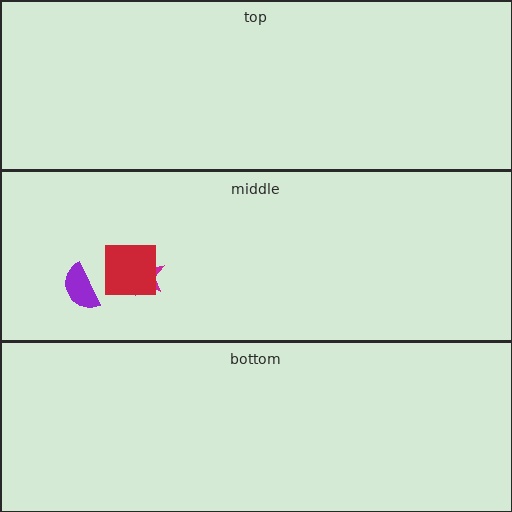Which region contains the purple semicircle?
The middle region.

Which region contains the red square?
The middle region.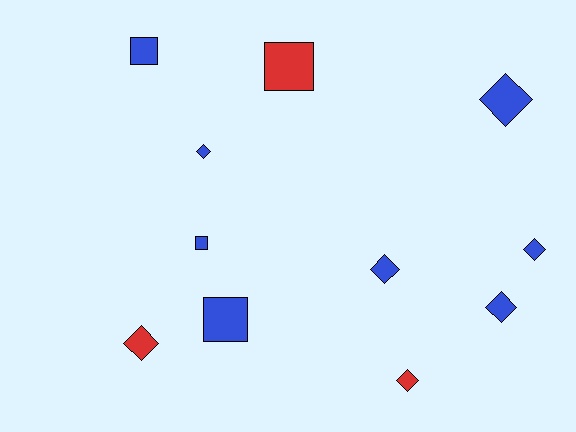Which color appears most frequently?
Blue, with 8 objects.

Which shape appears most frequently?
Diamond, with 7 objects.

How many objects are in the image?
There are 11 objects.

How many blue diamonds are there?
There are 5 blue diamonds.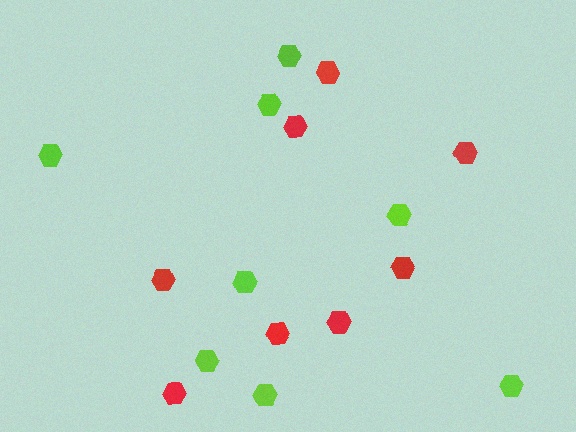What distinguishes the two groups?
There are 2 groups: one group of lime hexagons (8) and one group of red hexagons (8).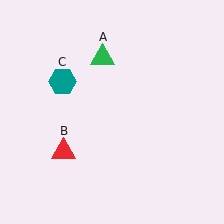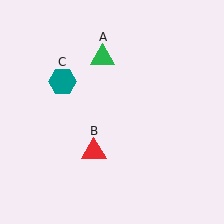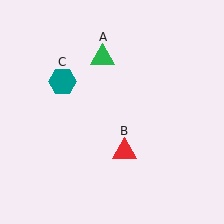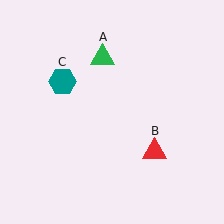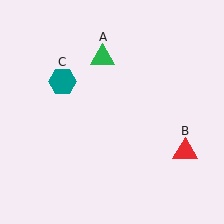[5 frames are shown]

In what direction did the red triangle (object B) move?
The red triangle (object B) moved right.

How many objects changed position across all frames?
1 object changed position: red triangle (object B).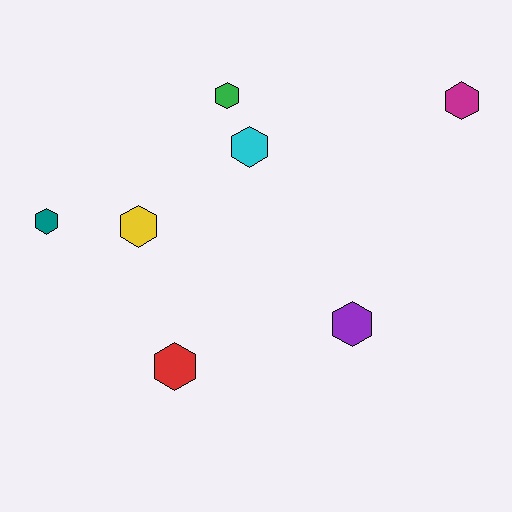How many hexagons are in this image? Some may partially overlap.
There are 7 hexagons.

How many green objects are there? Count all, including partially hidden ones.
There is 1 green object.